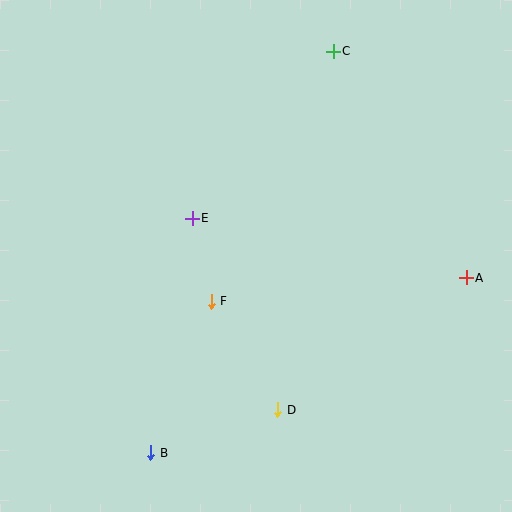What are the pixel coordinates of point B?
Point B is at (151, 453).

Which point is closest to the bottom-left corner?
Point B is closest to the bottom-left corner.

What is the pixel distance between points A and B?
The distance between A and B is 360 pixels.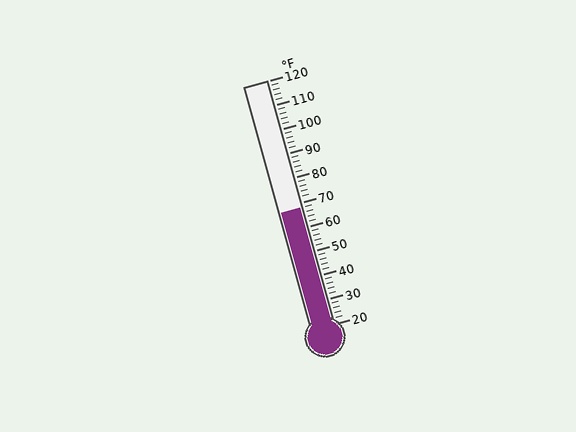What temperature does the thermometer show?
The thermometer shows approximately 68°F.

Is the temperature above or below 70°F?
The temperature is below 70°F.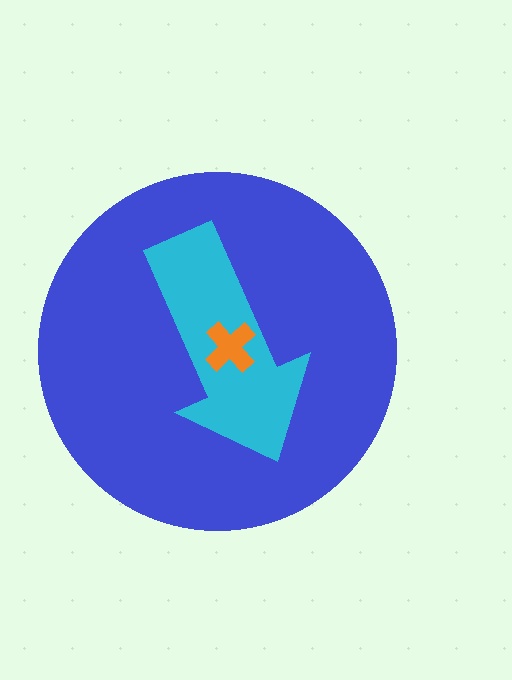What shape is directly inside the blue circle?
The cyan arrow.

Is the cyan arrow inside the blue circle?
Yes.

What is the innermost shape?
The orange cross.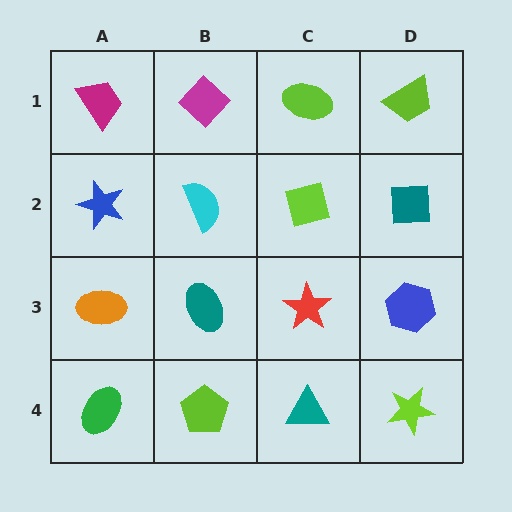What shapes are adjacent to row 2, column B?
A magenta diamond (row 1, column B), a teal ellipse (row 3, column B), a blue star (row 2, column A), a lime diamond (row 2, column C).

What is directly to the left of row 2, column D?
A lime diamond.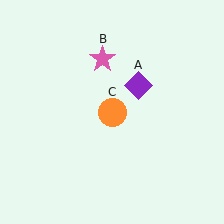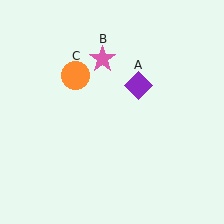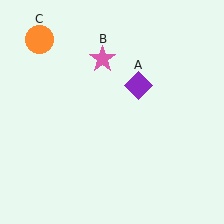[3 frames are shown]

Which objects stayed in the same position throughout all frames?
Purple diamond (object A) and pink star (object B) remained stationary.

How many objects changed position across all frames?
1 object changed position: orange circle (object C).